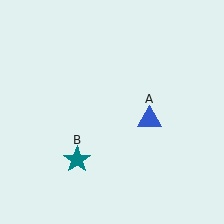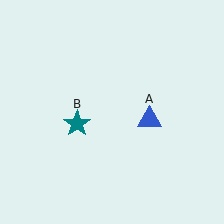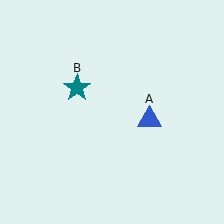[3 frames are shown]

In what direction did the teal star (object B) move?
The teal star (object B) moved up.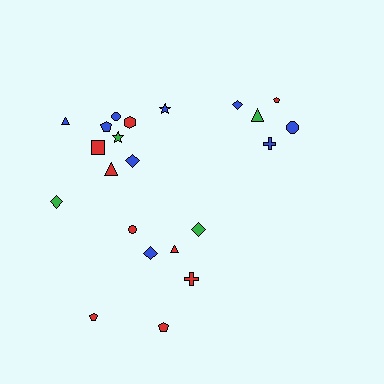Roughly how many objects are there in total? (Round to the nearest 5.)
Roughly 25 objects in total.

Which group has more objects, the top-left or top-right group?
The top-left group.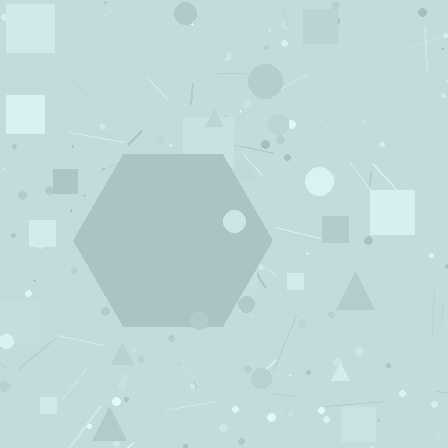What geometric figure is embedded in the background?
A hexagon is embedded in the background.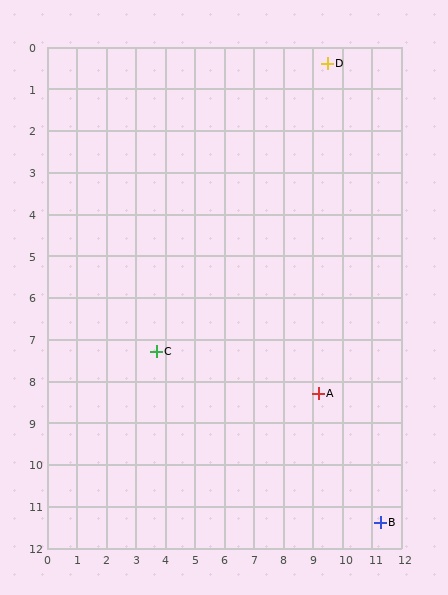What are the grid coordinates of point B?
Point B is at approximately (11.3, 11.4).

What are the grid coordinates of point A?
Point A is at approximately (9.2, 8.3).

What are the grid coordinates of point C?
Point C is at approximately (3.7, 7.3).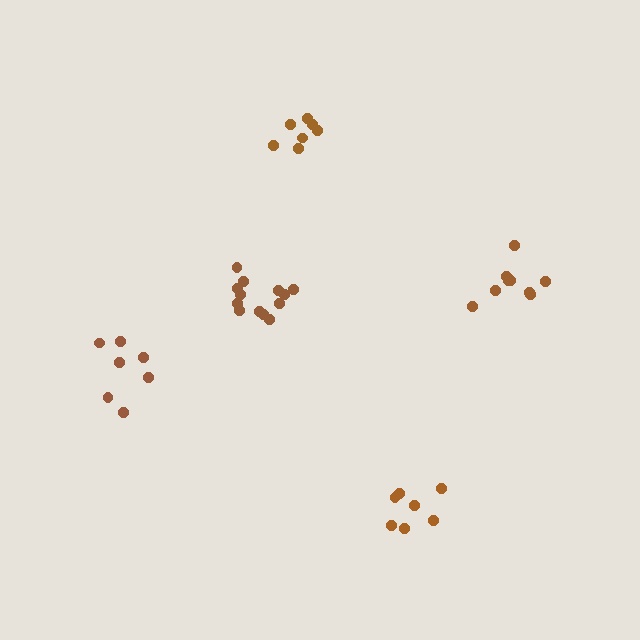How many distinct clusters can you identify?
There are 5 distinct clusters.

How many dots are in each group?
Group 1: 9 dots, Group 2: 7 dots, Group 3: 7 dots, Group 4: 7 dots, Group 5: 13 dots (43 total).